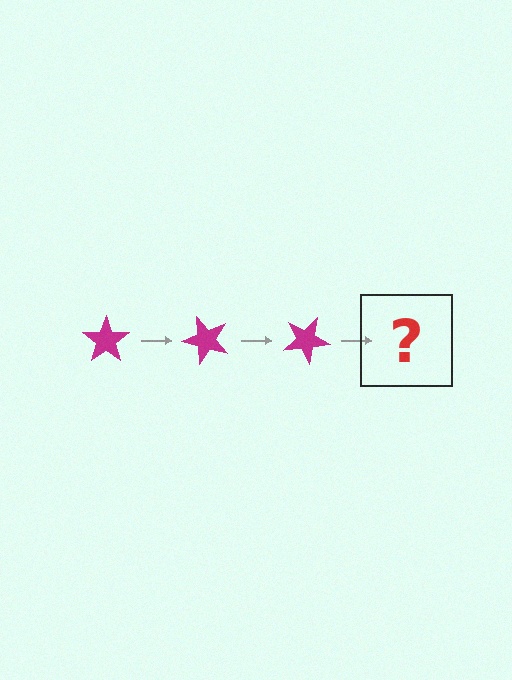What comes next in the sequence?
The next element should be a magenta star rotated 150 degrees.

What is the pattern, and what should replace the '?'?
The pattern is that the star rotates 50 degrees each step. The '?' should be a magenta star rotated 150 degrees.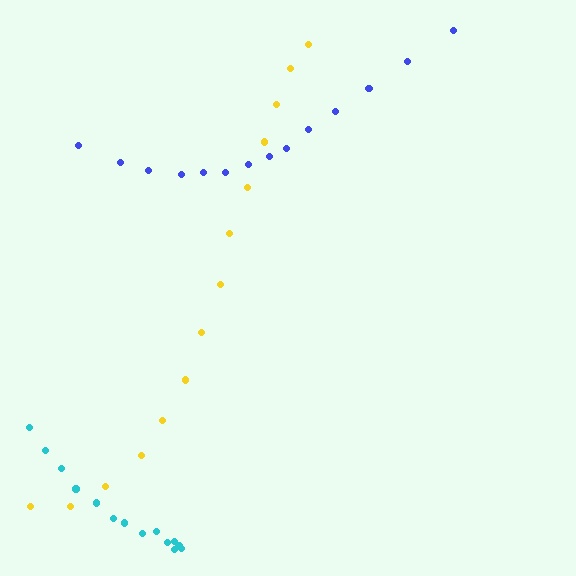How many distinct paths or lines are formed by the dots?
There are 3 distinct paths.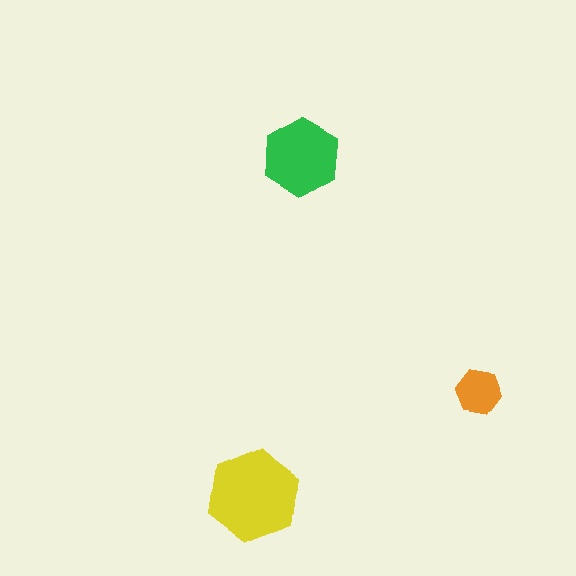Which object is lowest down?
The yellow hexagon is bottommost.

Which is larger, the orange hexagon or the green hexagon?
The green one.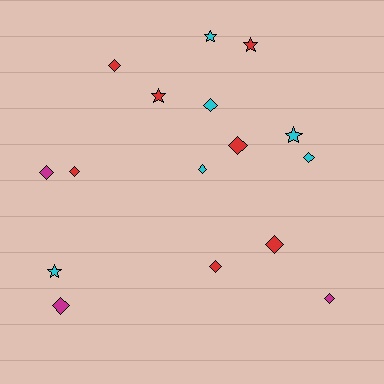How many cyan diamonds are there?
There are 3 cyan diamonds.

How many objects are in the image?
There are 16 objects.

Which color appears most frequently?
Red, with 7 objects.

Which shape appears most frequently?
Diamond, with 11 objects.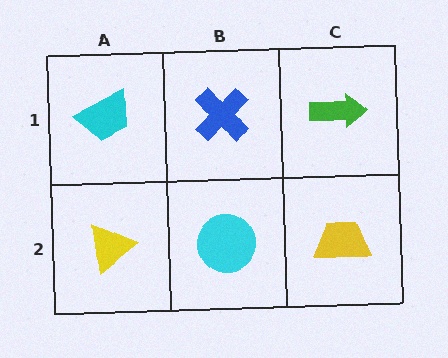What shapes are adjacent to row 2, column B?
A blue cross (row 1, column B), a yellow triangle (row 2, column A), a yellow trapezoid (row 2, column C).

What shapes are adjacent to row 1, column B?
A cyan circle (row 2, column B), a cyan trapezoid (row 1, column A), a green arrow (row 1, column C).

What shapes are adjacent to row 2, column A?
A cyan trapezoid (row 1, column A), a cyan circle (row 2, column B).